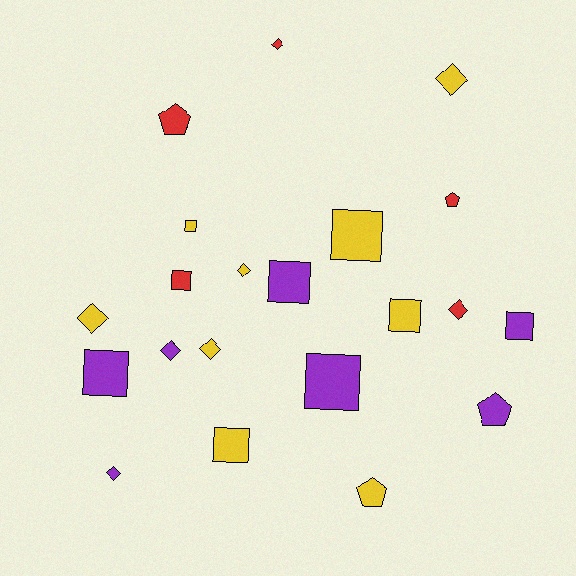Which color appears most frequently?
Yellow, with 9 objects.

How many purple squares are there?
There are 4 purple squares.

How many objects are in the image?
There are 21 objects.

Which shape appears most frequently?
Square, with 9 objects.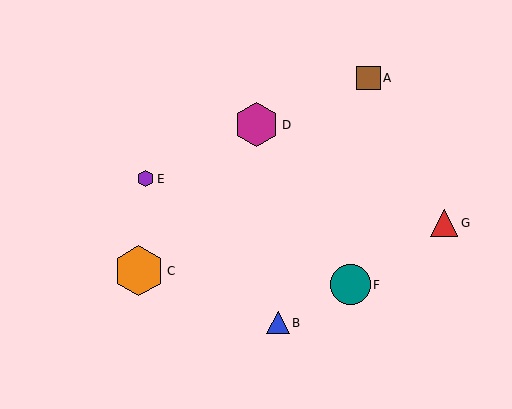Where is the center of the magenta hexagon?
The center of the magenta hexagon is at (257, 125).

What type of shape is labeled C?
Shape C is an orange hexagon.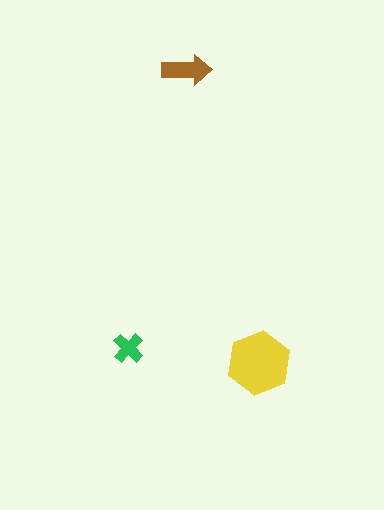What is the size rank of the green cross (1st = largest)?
3rd.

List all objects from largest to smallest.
The yellow hexagon, the brown arrow, the green cross.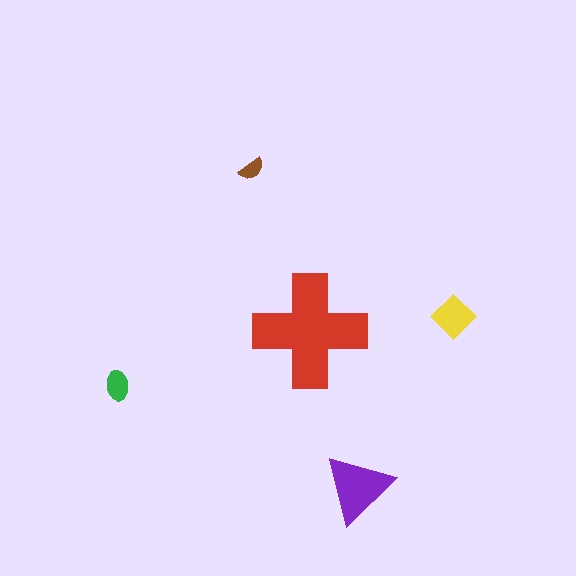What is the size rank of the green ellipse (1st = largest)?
4th.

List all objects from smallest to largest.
The brown semicircle, the green ellipse, the yellow diamond, the purple triangle, the red cross.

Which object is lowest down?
The purple triangle is bottommost.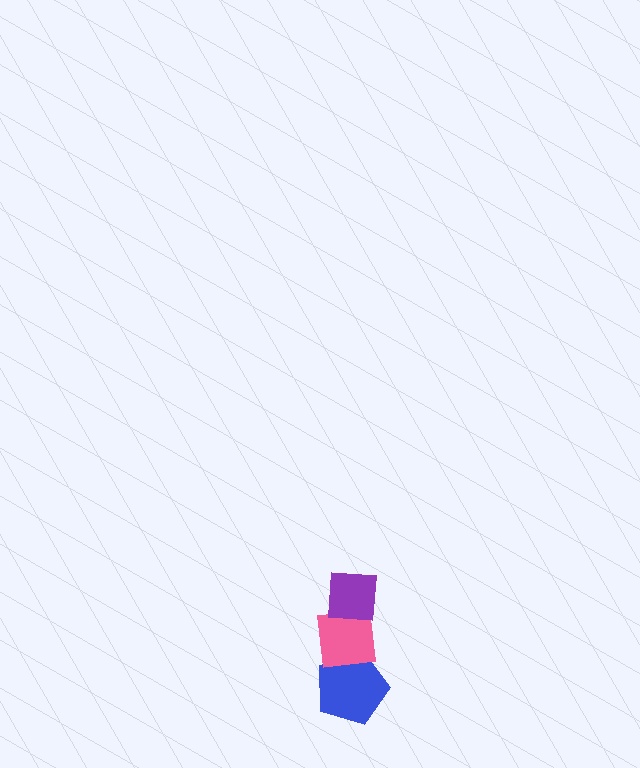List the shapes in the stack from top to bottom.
From top to bottom: the purple square, the pink square, the blue pentagon.